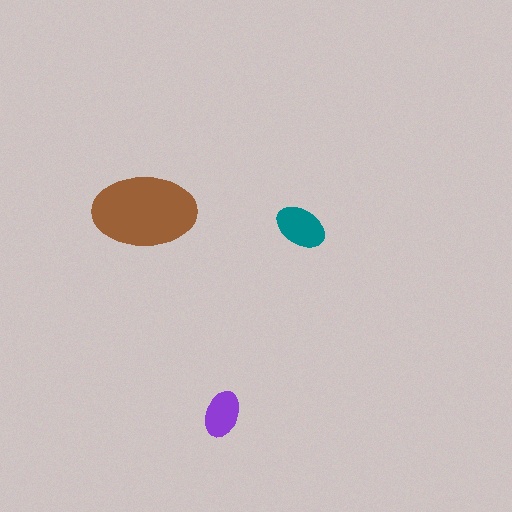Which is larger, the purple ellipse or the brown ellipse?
The brown one.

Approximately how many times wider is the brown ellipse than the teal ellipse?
About 2 times wider.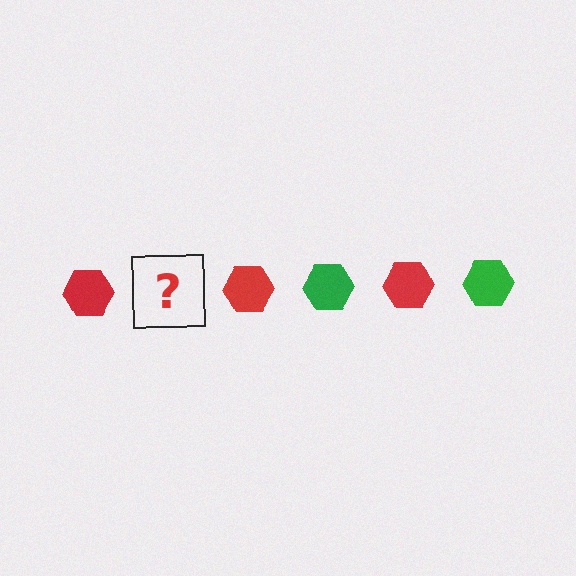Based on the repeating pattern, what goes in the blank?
The blank should be a green hexagon.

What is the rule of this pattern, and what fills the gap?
The rule is that the pattern cycles through red, green hexagons. The gap should be filled with a green hexagon.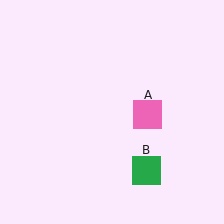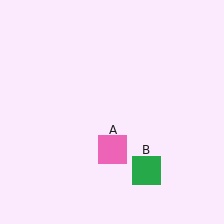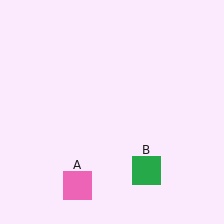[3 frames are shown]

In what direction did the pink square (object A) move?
The pink square (object A) moved down and to the left.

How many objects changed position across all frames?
1 object changed position: pink square (object A).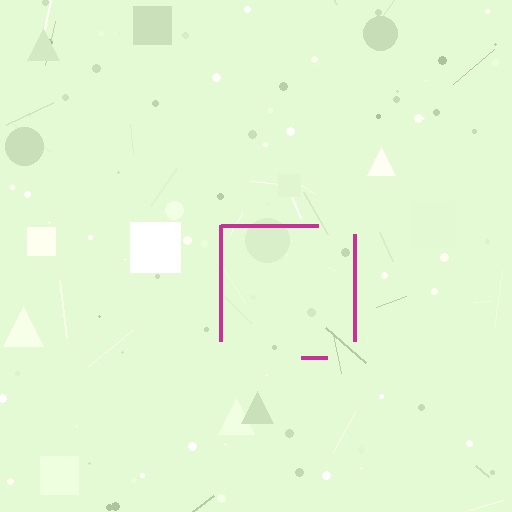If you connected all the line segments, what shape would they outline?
They would outline a square.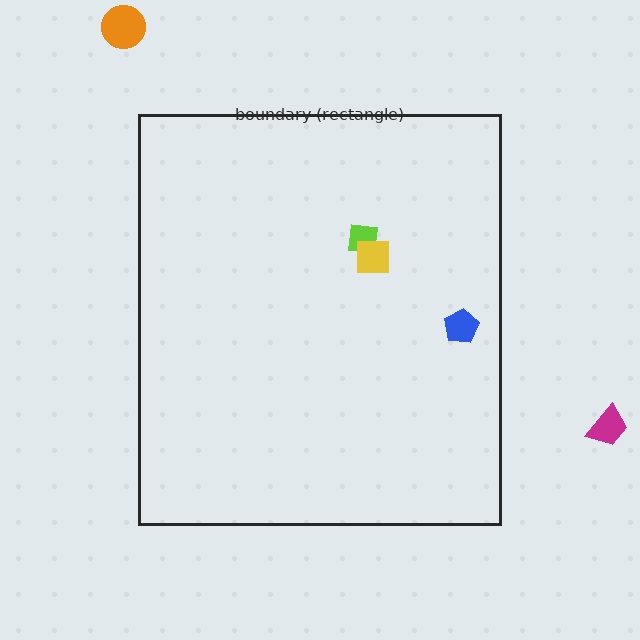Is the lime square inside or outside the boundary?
Inside.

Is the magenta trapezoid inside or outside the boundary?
Outside.